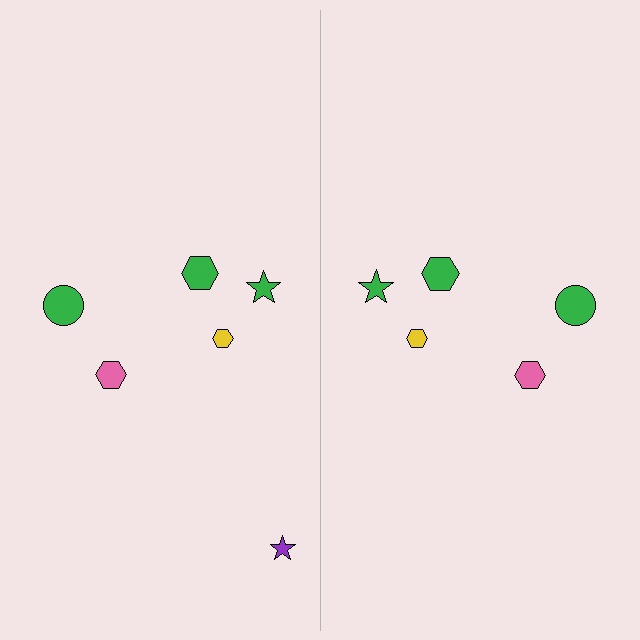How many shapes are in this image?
There are 11 shapes in this image.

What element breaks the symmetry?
A purple star is missing from the right side.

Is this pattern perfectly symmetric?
No, the pattern is not perfectly symmetric. A purple star is missing from the right side.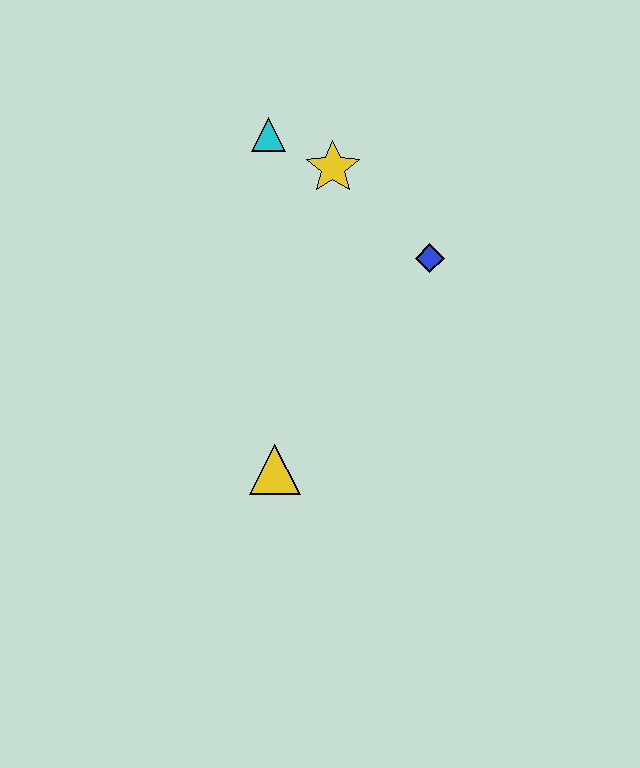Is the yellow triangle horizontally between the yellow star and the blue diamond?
No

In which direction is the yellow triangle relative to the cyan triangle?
The yellow triangle is below the cyan triangle.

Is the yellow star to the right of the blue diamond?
No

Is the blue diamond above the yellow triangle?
Yes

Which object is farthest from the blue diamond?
The yellow triangle is farthest from the blue diamond.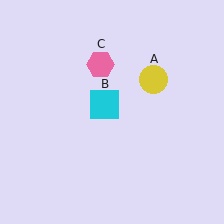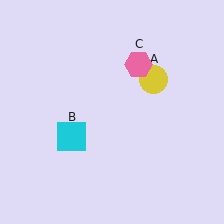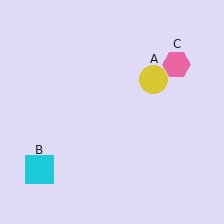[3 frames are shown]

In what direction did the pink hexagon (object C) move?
The pink hexagon (object C) moved right.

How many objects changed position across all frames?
2 objects changed position: cyan square (object B), pink hexagon (object C).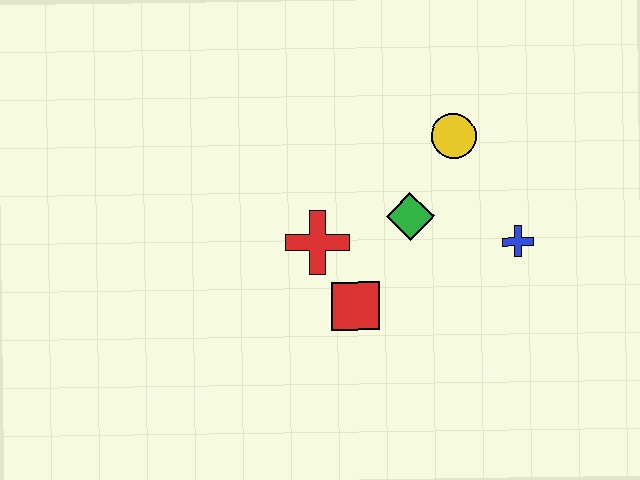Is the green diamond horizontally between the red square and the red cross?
No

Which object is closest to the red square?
The red cross is closest to the red square.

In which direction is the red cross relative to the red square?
The red cross is above the red square.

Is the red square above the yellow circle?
No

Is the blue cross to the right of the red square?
Yes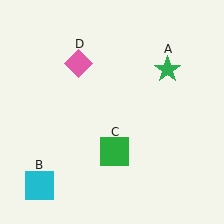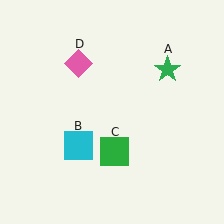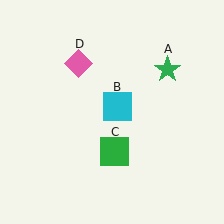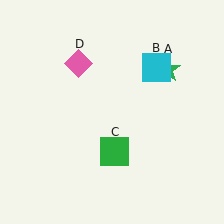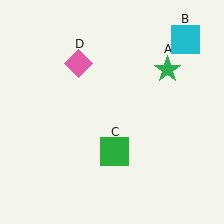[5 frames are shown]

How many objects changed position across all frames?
1 object changed position: cyan square (object B).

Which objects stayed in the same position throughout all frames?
Green star (object A) and green square (object C) and pink diamond (object D) remained stationary.